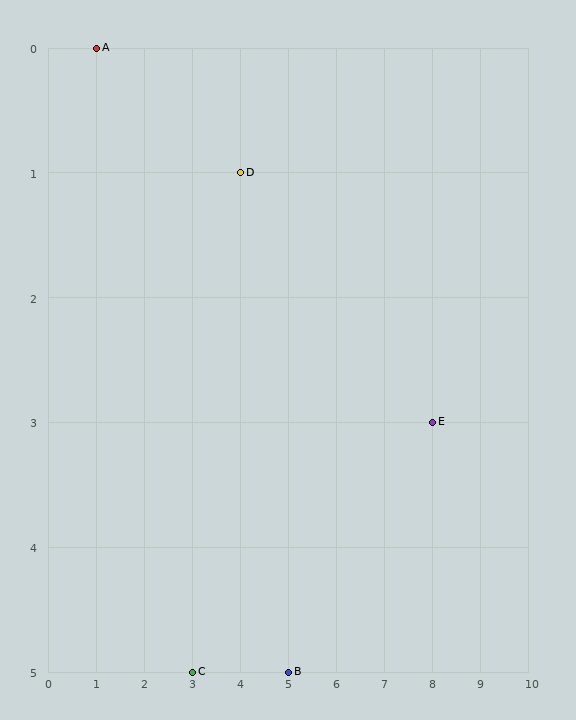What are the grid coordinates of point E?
Point E is at grid coordinates (8, 3).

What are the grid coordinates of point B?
Point B is at grid coordinates (5, 5).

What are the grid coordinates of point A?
Point A is at grid coordinates (1, 0).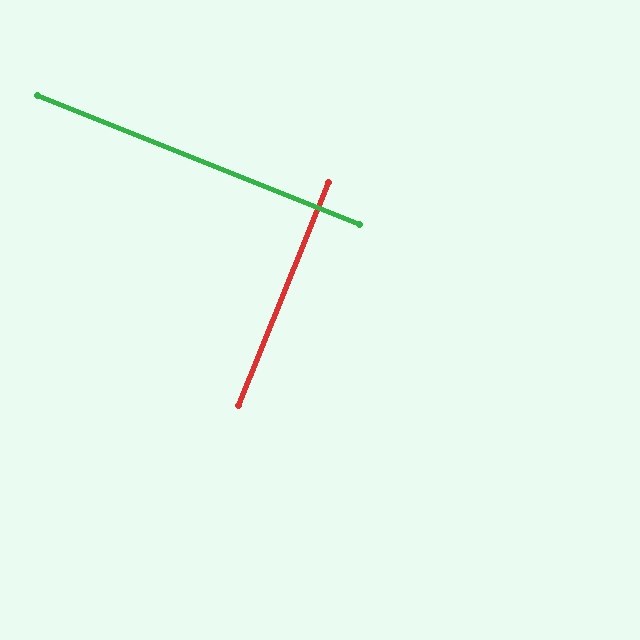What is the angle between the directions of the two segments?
Approximately 90 degrees.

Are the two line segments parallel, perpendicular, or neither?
Perpendicular — they meet at approximately 90°.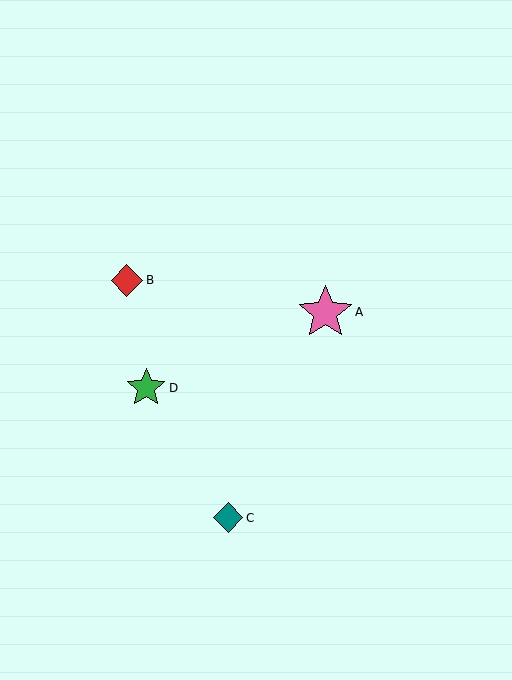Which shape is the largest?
The pink star (labeled A) is the largest.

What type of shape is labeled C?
Shape C is a teal diamond.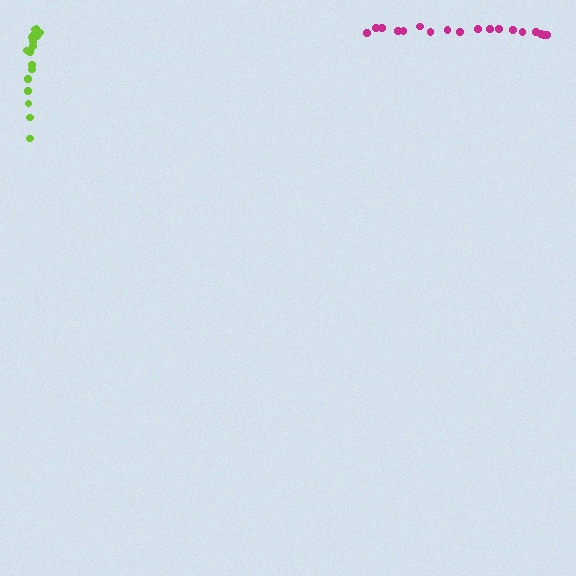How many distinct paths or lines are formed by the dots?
There are 2 distinct paths.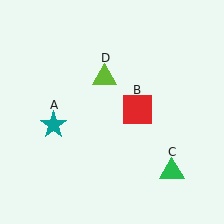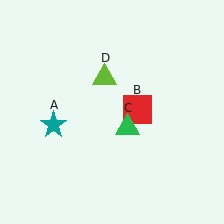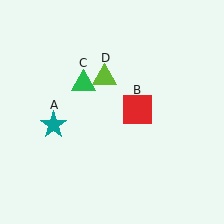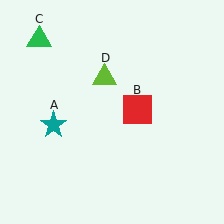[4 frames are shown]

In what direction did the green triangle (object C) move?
The green triangle (object C) moved up and to the left.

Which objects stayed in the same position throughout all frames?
Teal star (object A) and red square (object B) and lime triangle (object D) remained stationary.